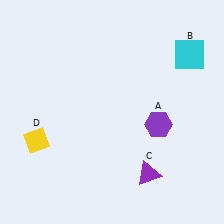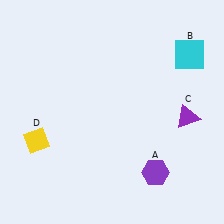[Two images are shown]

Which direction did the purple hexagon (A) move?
The purple hexagon (A) moved down.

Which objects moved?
The objects that moved are: the purple hexagon (A), the purple triangle (C).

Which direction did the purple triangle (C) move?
The purple triangle (C) moved up.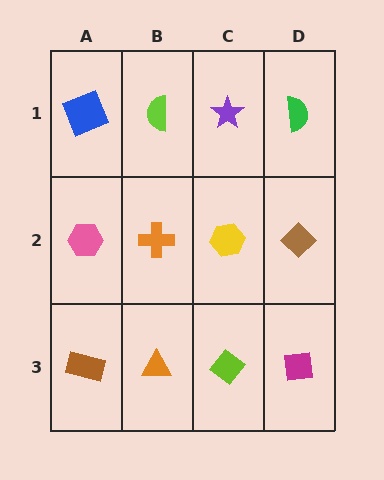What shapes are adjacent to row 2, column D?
A green semicircle (row 1, column D), a magenta square (row 3, column D), a yellow hexagon (row 2, column C).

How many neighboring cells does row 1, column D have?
2.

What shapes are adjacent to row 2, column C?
A purple star (row 1, column C), a lime diamond (row 3, column C), an orange cross (row 2, column B), a brown diamond (row 2, column D).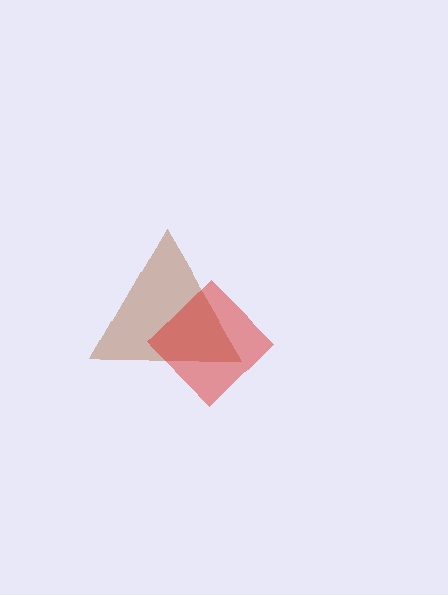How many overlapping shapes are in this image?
There are 2 overlapping shapes in the image.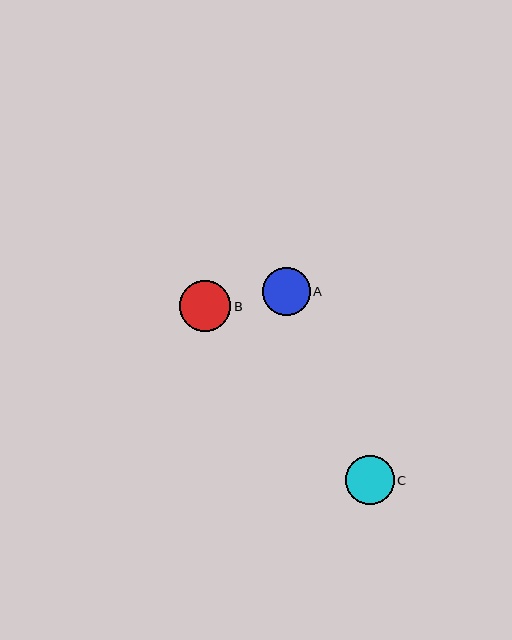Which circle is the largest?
Circle B is the largest with a size of approximately 51 pixels.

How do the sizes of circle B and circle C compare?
Circle B and circle C are approximately the same size.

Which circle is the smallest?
Circle A is the smallest with a size of approximately 48 pixels.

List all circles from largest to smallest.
From largest to smallest: B, C, A.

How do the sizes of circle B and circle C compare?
Circle B and circle C are approximately the same size.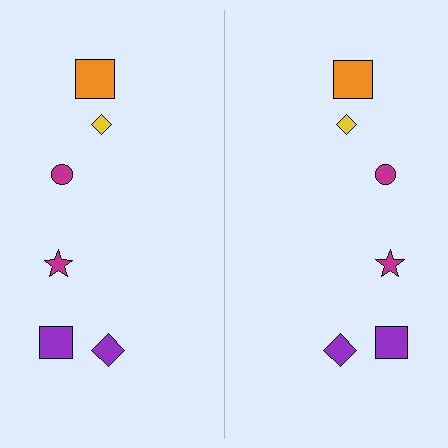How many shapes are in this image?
There are 12 shapes in this image.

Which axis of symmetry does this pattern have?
The pattern has a vertical axis of symmetry running through the center of the image.